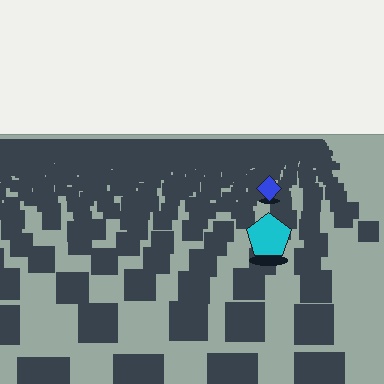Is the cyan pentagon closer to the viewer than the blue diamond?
Yes. The cyan pentagon is closer — you can tell from the texture gradient: the ground texture is coarser near it.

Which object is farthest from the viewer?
The blue diamond is farthest from the viewer. It appears smaller and the ground texture around it is denser.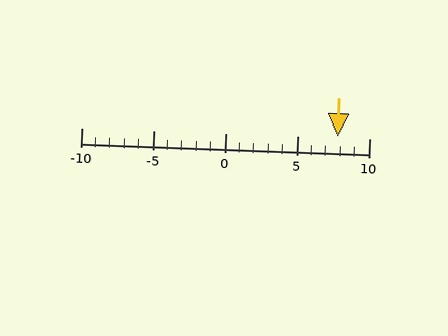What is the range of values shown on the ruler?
The ruler shows values from -10 to 10.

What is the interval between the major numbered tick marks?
The major tick marks are spaced 5 units apart.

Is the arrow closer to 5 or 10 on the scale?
The arrow is closer to 10.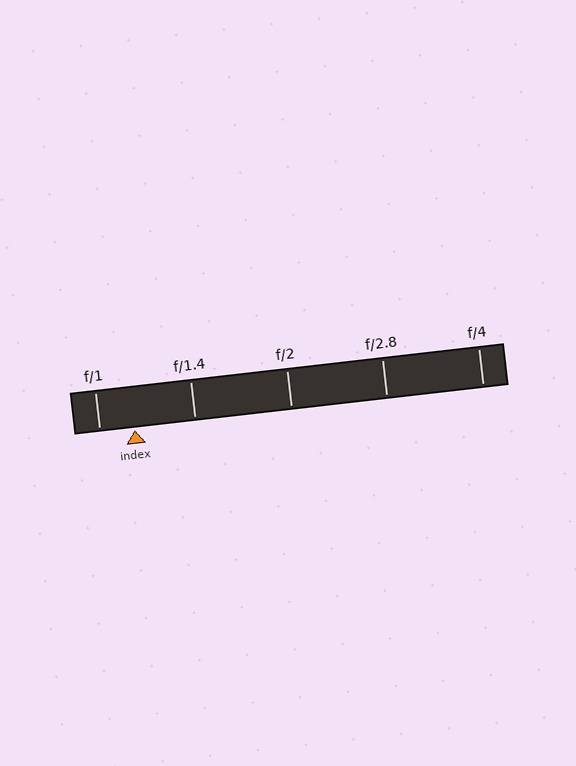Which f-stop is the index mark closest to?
The index mark is closest to f/1.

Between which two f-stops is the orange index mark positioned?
The index mark is between f/1 and f/1.4.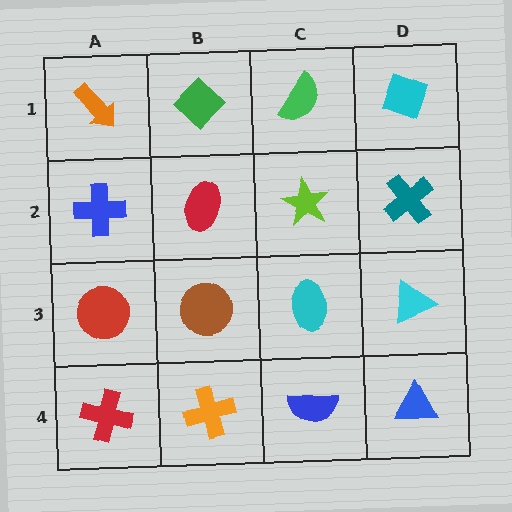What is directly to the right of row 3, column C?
A cyan triangle.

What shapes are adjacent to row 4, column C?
A cyan ellipse (row 3, column C), an orange cross (row 4, column B), a blue triangle (row 4, column D).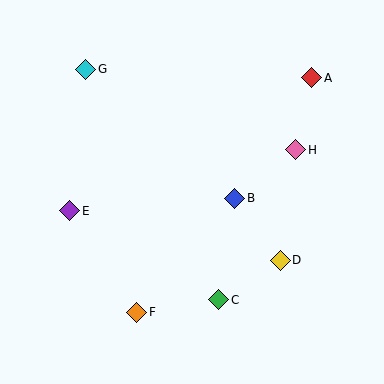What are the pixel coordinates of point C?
Point C is at (219, 300).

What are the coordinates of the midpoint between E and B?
The midpoint between E and B is at (152, 205).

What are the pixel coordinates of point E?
Point E is at (70, 211).